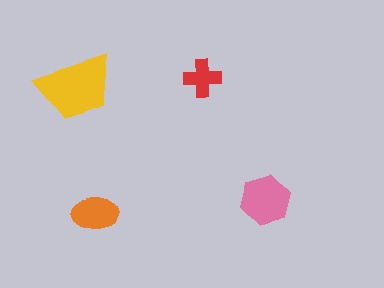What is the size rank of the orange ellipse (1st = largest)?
3rd.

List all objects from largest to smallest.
The yellow trapezoid, the pink hexagon, the orange ellipse, the red cross.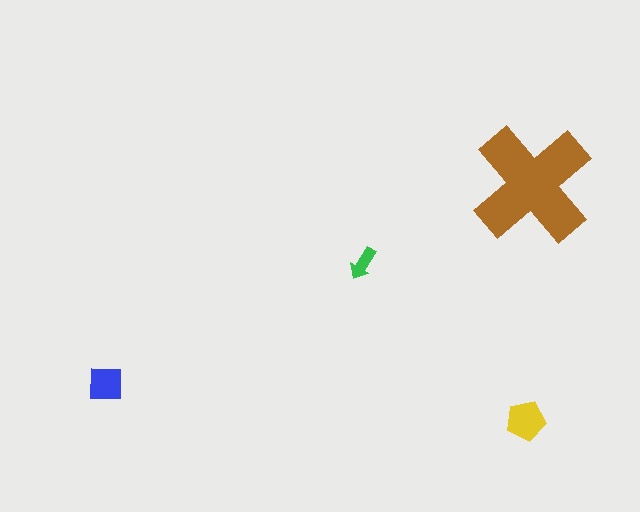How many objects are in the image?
There are 4 objects in the image.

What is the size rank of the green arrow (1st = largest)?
4th.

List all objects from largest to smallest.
The brown cross, the yellow pentagon, the blue square, the green arrow.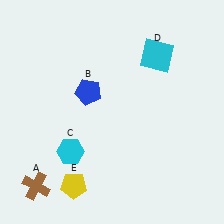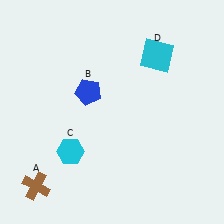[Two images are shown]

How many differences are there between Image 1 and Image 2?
There is 1 difference between the two images.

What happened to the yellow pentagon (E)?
The yellow pentagon (E) was removed in Image 2. It was in the bottom-left area of Image 1.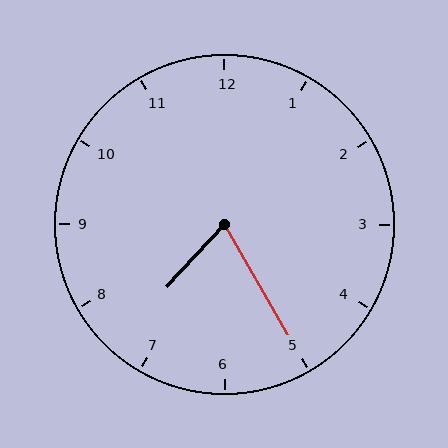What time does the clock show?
7:25.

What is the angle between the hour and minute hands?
Approximately 72 degrees.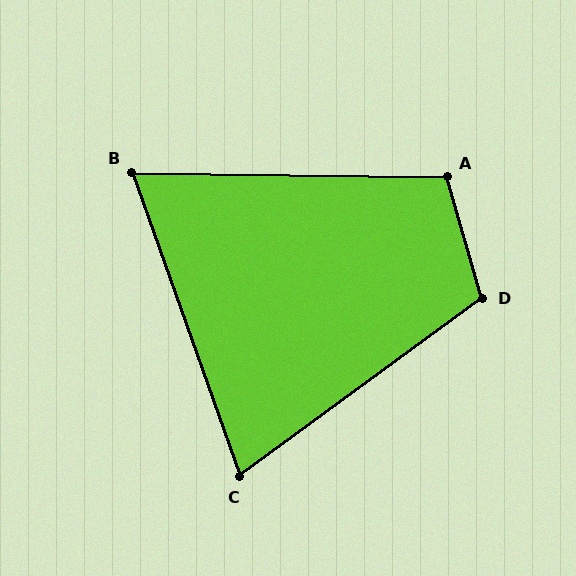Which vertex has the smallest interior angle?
B, at approximately 70 degrees.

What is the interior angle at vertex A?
Approximately 107 degrees (obtuse).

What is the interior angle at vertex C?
Approximately 73 degrees (acute).